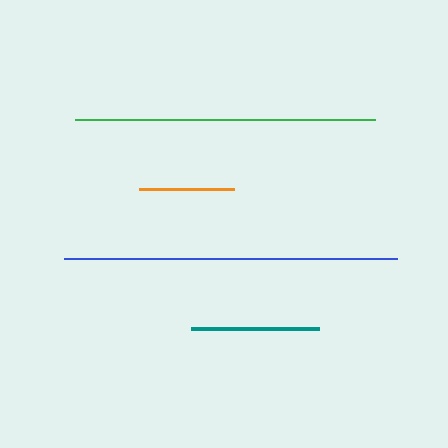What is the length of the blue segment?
The blue segment is approximately 333 pixels long.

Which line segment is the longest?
The blue line is the longest at approximately 333 pixels.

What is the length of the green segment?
The green segment is approximately 300 pixels long.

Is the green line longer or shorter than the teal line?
The green line is longer than the teal line.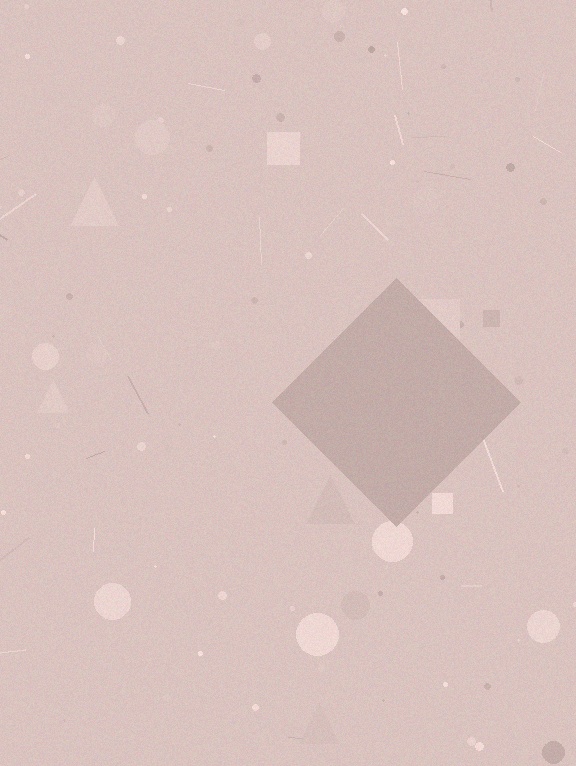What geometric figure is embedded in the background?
A diamond is embedded in the background.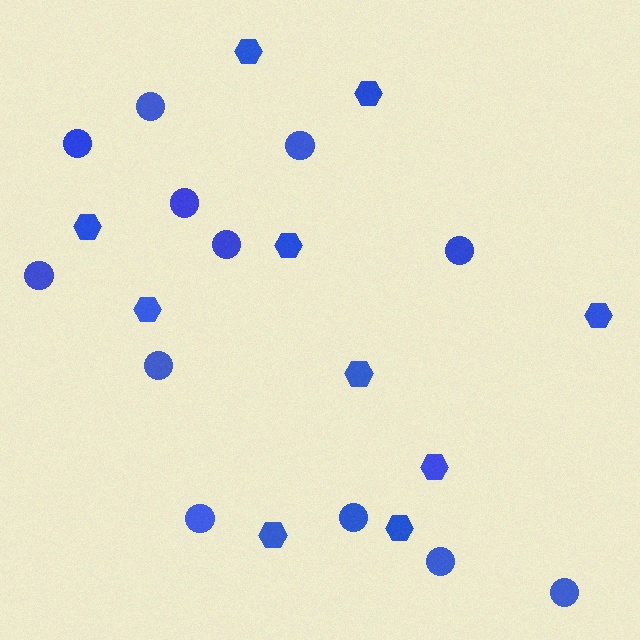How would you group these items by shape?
There are 2 groups: one group of circles (12) and one group of hexagons (10).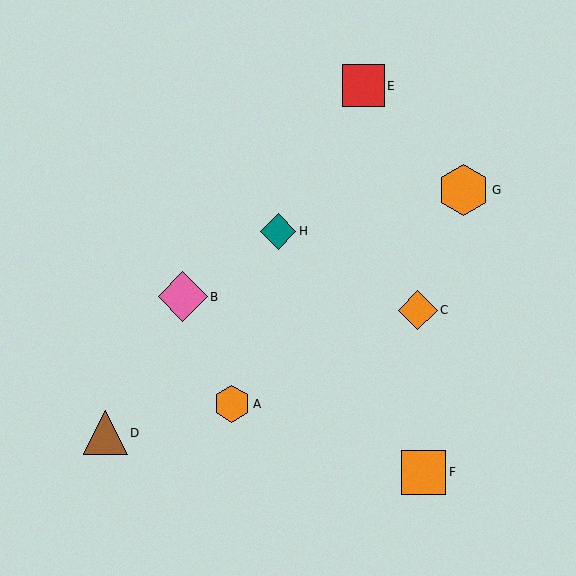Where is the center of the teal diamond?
The center of the teal diamond is at (278, 231).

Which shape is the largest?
The orange hexagon (labeled G) is the largest.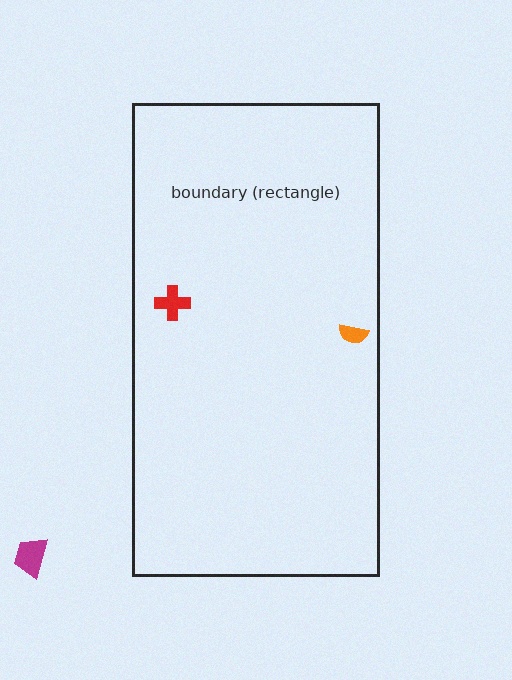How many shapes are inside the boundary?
2 inside, 1 outside.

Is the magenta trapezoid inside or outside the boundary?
Outside.